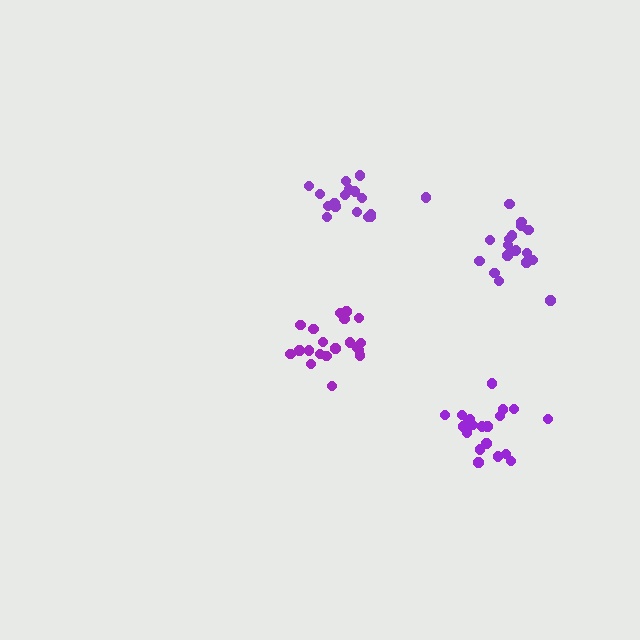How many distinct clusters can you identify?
There are 4 distinct clusters.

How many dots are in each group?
Group 1: 17 dots, Group 2: 20 dots, Group 3: 18 dots, Group 4: 20 dots (75 total).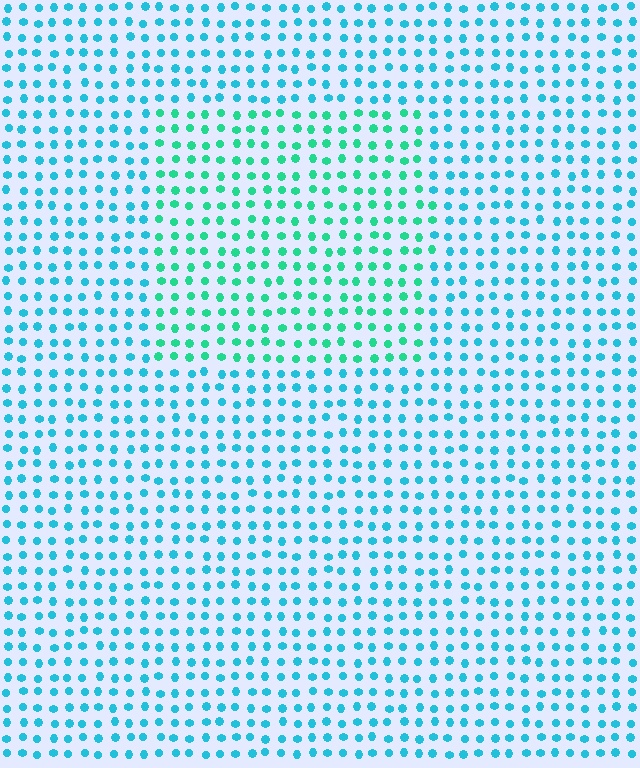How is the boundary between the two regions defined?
The boundary is defined purely by a slight shift in hue (about 33 degrees). Spacing, size, and orientation are identical on both sides.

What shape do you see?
I see a rectangle.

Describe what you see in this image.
The image is filled with small cyan elements in a uniform arrangement. A rectangle-shaped region is visible where the elements are tinted to a slightly different hue, forming a subtle color boundary.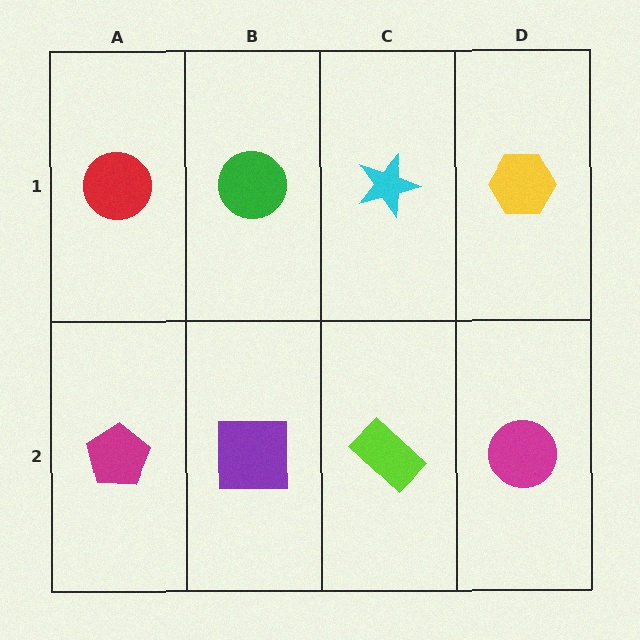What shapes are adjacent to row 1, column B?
A purple square (row 2, column B), a red circle (row 1, column A), a cyan star (row 1, column C).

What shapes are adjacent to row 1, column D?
A magenta circle (row 2, column D), a cyan star (row 1, column C).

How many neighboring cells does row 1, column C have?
3.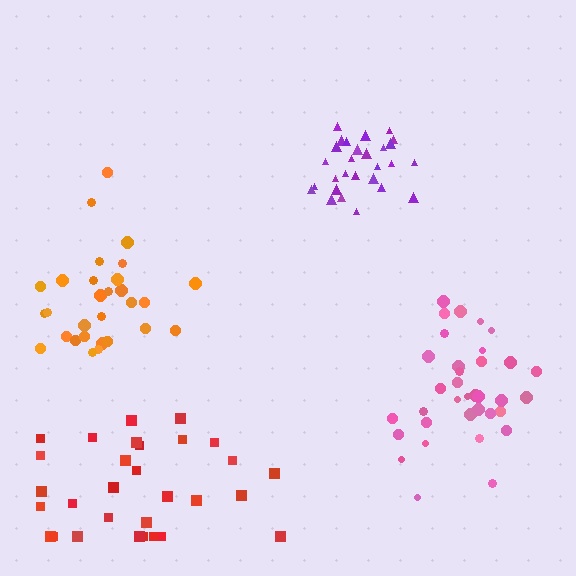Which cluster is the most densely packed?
Purple.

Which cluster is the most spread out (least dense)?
Red.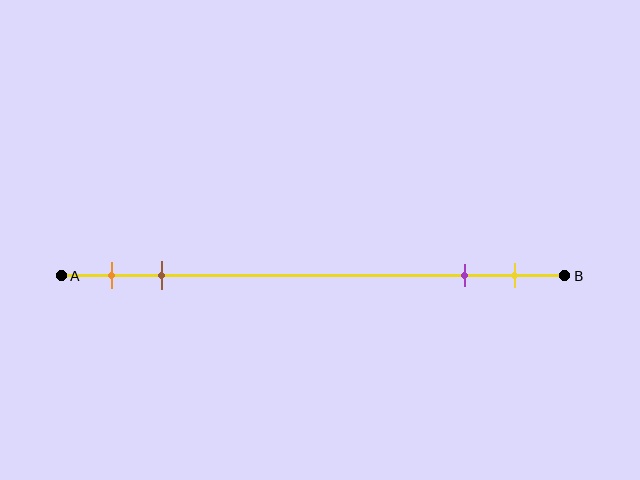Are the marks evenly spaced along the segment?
No, the marks are not evenly spaced.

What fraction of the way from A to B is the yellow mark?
The yellow mark is approximately 90% (0.9) of the way from A to B.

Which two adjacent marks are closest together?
The purple and yellow marks are the closest adjacent pair.